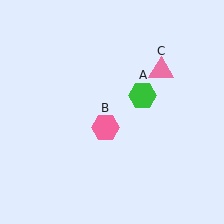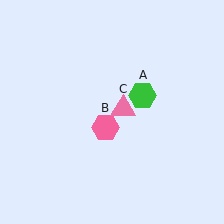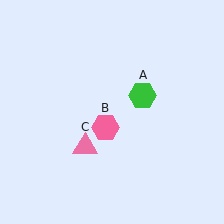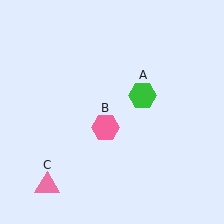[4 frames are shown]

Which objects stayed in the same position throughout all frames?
Green hexagon (object A) and pink hexagon (object B) remained stationary.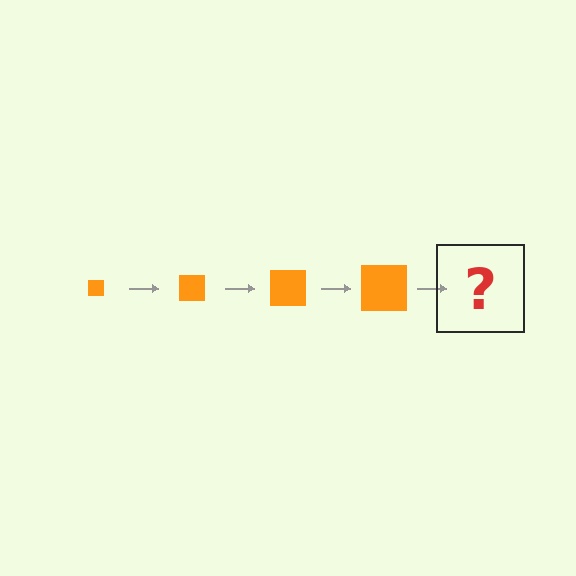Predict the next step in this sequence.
The next step is an orange square, larger than the previous one.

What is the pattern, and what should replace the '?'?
The pattern is that the square gets progressively larger each step. The '?' should be an orange square, larger than the previous one.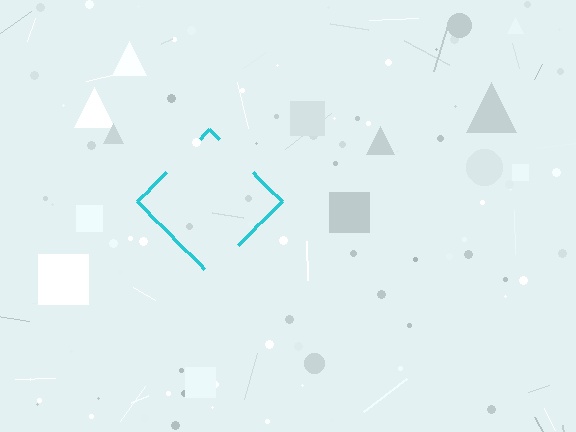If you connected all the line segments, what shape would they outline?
They would outline a diamond.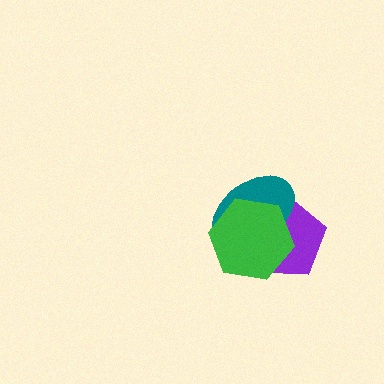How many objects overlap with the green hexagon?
2 objects overlap with the green hexagon.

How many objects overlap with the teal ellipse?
2 objects overlap with the teal ellipse.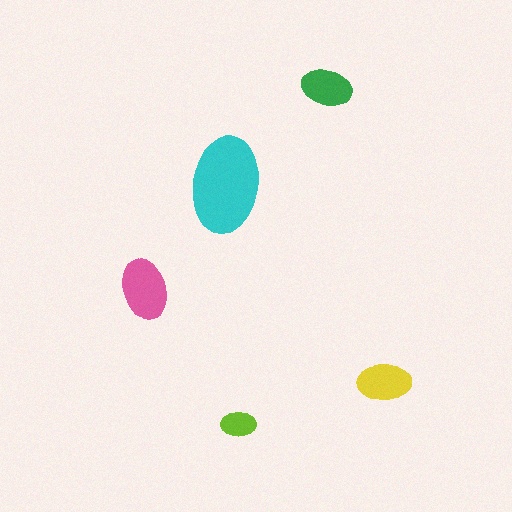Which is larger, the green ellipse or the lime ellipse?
The green one.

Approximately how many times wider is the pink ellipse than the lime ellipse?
About 1.5 times wider.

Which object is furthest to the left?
The pink ellipse is leftmost.